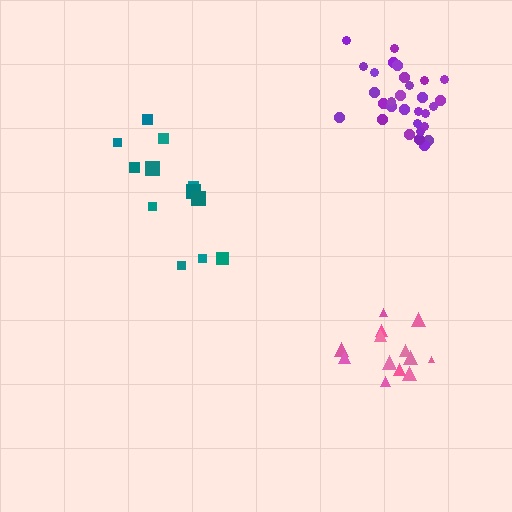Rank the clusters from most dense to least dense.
purple, pink, teal.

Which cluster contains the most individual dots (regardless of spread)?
Purple (30).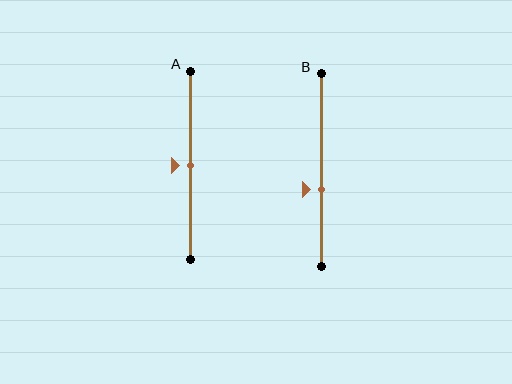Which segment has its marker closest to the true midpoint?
Segment A has its marker closest to the true midpoint.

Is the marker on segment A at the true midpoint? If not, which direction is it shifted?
Yes, the marker on segment A is at the true midpoint.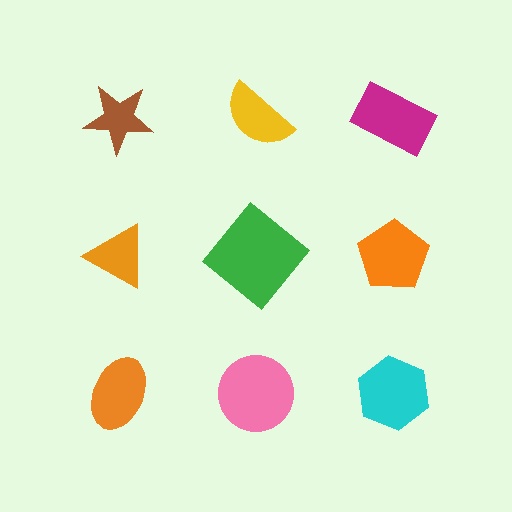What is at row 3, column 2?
A pink circle.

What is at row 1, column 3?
A magenta rectangle.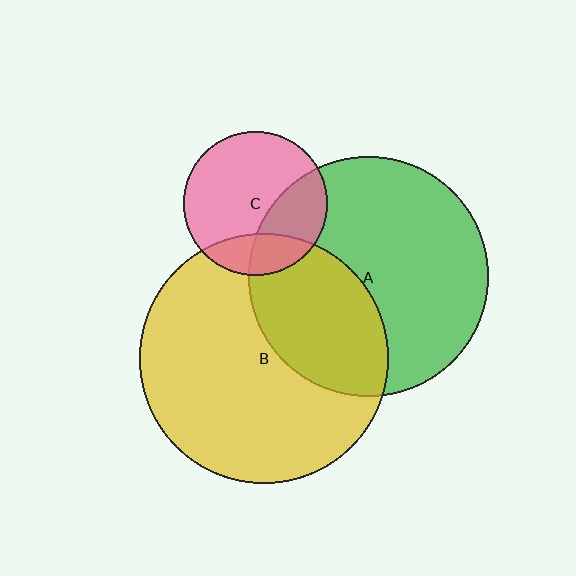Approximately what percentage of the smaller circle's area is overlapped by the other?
Approximately 20%.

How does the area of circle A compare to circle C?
Approximately 2.8 times.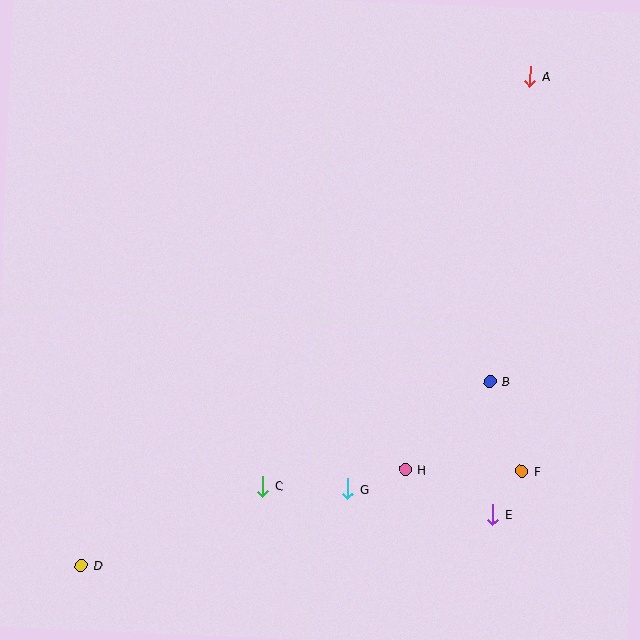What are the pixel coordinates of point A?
Point A is at (530, 76).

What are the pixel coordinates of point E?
Point E is at (493, 514).